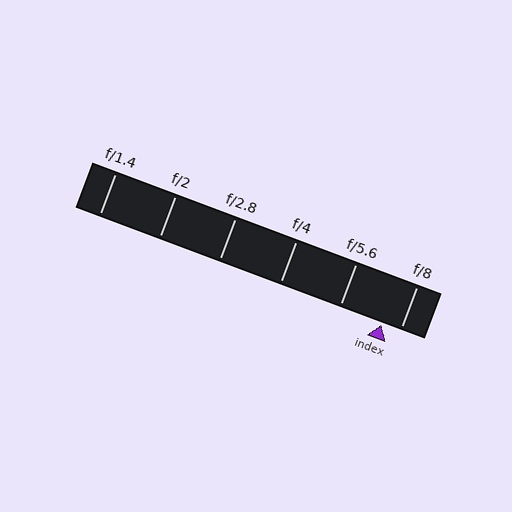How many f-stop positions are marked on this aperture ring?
There are 6 f-stop positions marked.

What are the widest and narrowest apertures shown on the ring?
The widest aperture shown is f/1.4 and the narrowest is f/8.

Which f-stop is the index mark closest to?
The index mark is closest to f/8.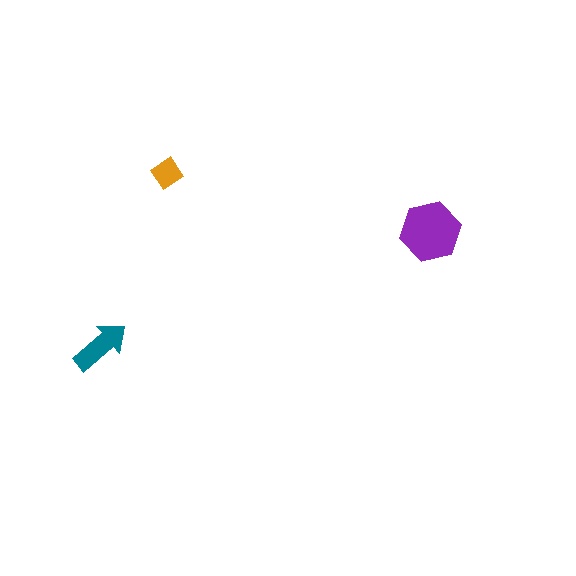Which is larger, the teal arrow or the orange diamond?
The teal arrow.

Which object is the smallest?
The orange diamond.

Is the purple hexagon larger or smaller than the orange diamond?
Larger.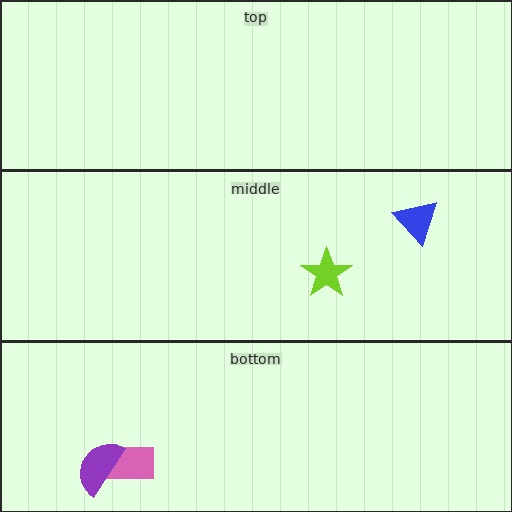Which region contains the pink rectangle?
The bottom region.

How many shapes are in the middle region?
2.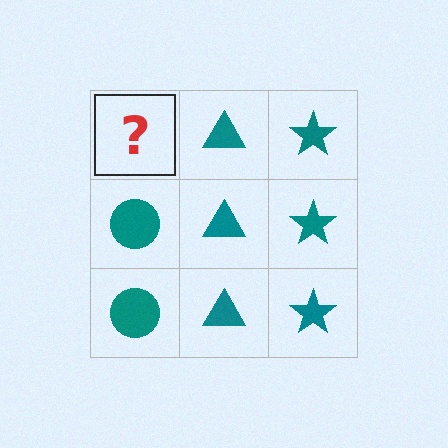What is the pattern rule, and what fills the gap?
The rule is that each column has a consistent shape. The gap should be filled with a teal circle.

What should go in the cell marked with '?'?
The missing cell should contain a teal circle.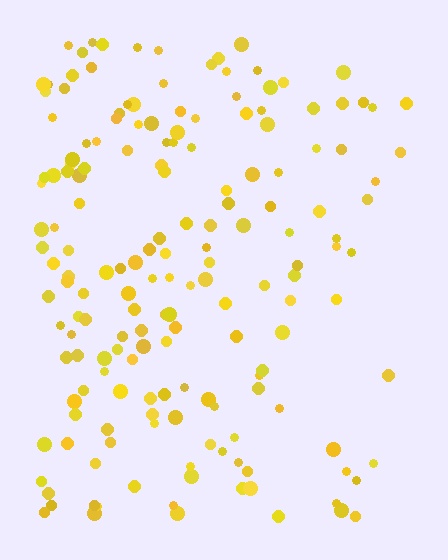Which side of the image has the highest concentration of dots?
The left.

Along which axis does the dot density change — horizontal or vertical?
Horizontal.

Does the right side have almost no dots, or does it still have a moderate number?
Still a moderate number, just noticeably fewer than the left.